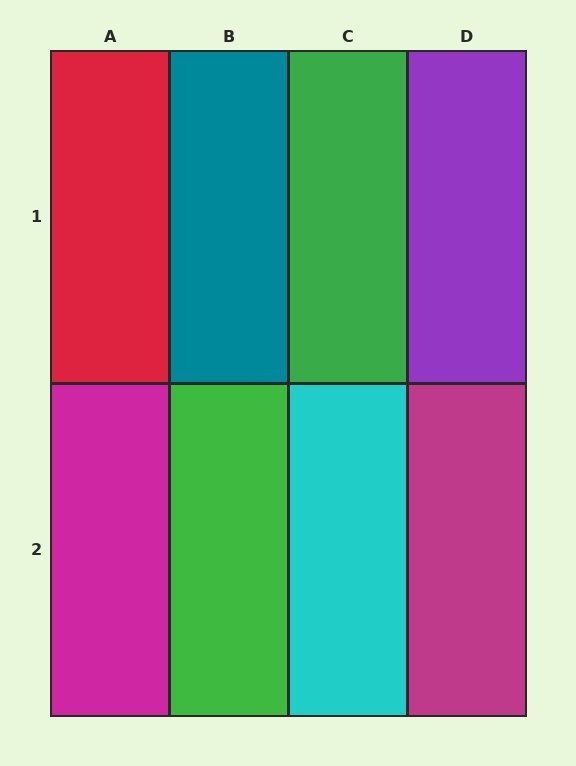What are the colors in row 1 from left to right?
Red, teal, green, purple.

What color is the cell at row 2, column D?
Magenta.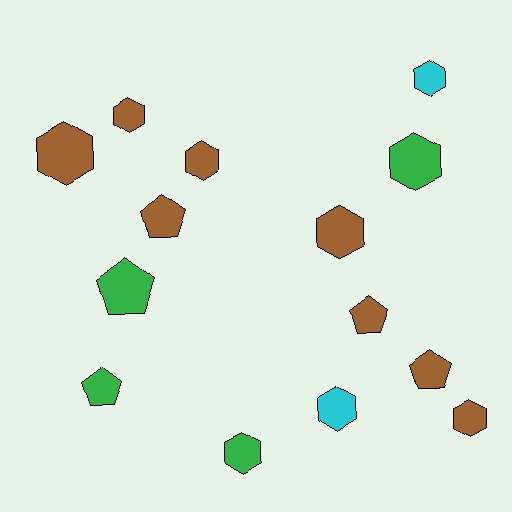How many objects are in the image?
There are 14 objects.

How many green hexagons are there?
There are 2 green hexagons.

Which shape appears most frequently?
Hexagon, with 9 objects.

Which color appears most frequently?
Brown, with 8 objects.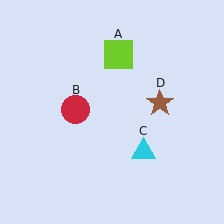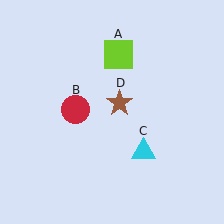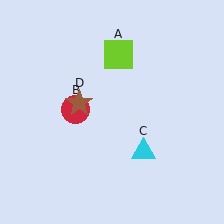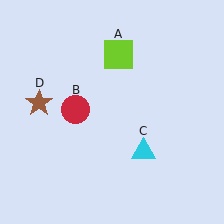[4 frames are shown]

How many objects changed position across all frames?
1 object changed position: brown star (object D).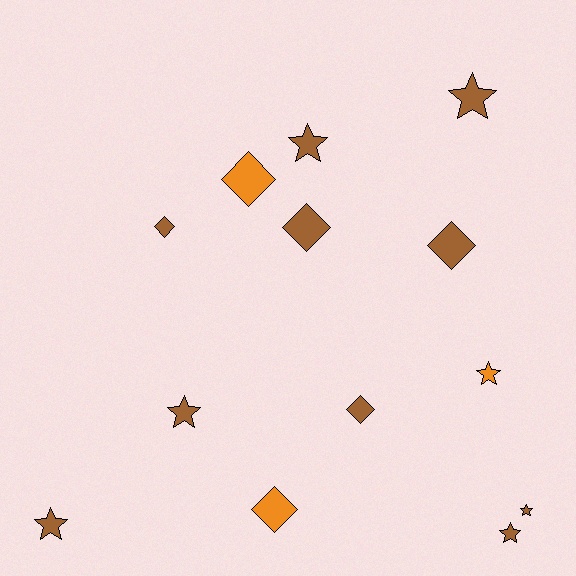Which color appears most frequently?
Brown, with 10 objects.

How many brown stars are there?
There are 6 brown stars.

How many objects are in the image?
There are 13 objects.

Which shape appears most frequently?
Star, with 7 objects.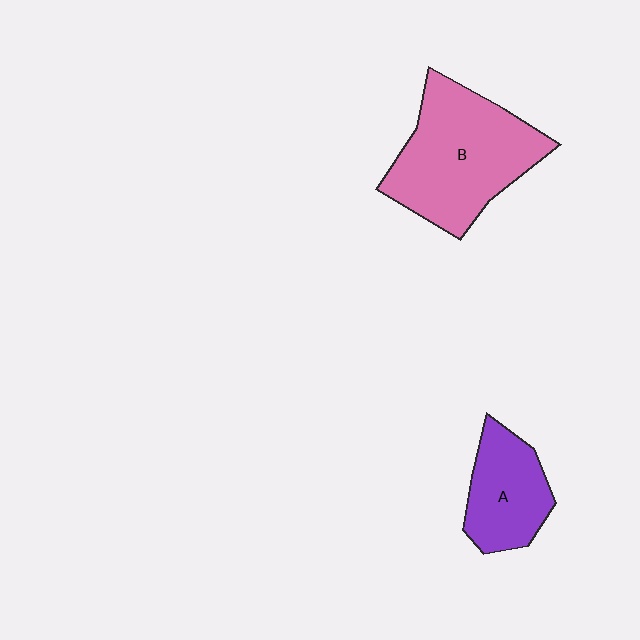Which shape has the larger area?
Shape B (pink).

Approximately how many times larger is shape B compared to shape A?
Approximately 1.8 times.